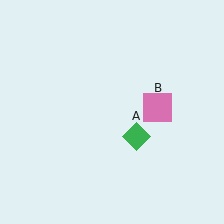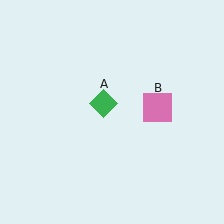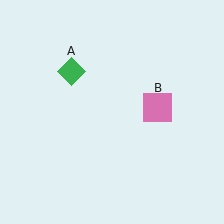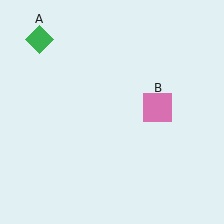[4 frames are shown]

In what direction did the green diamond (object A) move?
The green diamond (object A) moved up and to the left.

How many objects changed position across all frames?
1 object changed position: green diamond (object A).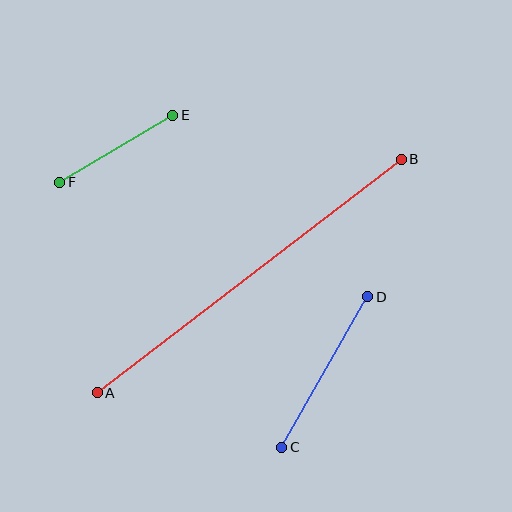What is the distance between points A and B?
The distance is approximately 383 pixels.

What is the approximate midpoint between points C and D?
The midpoint is at approximately (325, 372) pixels.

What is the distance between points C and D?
The distance is approximately 173 pixels.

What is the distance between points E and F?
The distance is approximately 132 pixels.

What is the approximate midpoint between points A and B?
The midpoint is at approximately (249, 276) pixels.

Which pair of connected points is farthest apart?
Points A and B are farthest apart.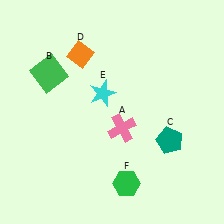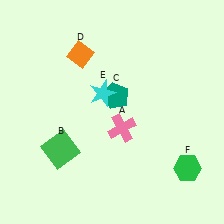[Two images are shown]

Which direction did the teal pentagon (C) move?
The teal pentagon (C) moved left.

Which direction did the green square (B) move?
The green square (B) moved down.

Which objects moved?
The objects that moved are: the green square (B), the teal pentagon (C), the green hexagon (F).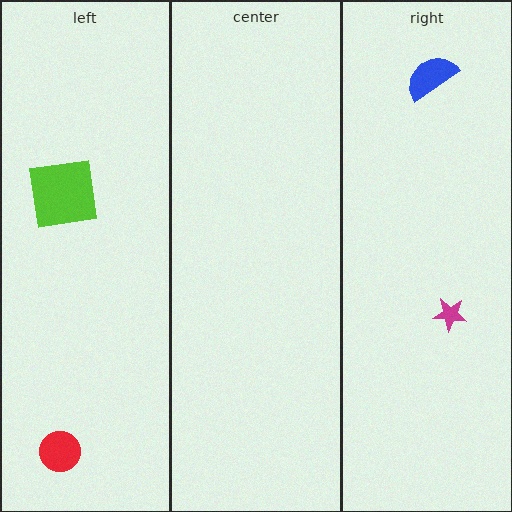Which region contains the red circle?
The left region.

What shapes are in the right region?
The magenta star, the blue semicircle.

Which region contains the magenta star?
The right region.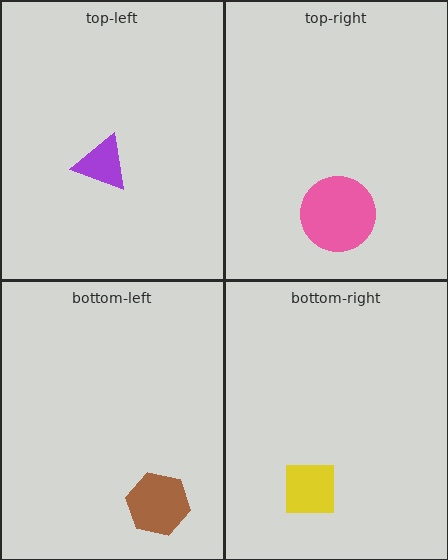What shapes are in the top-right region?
The pink circle.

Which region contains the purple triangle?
The top-left region.